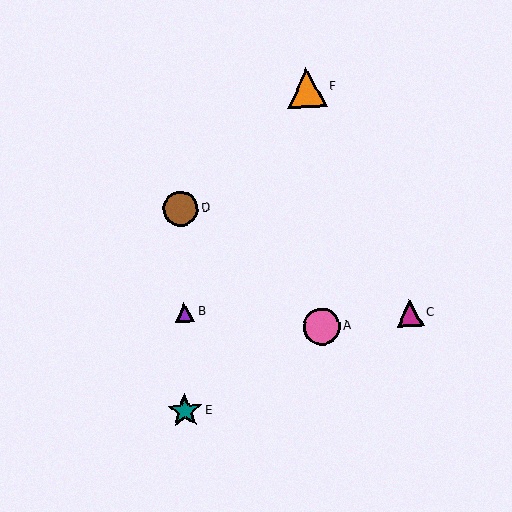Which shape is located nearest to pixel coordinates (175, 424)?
The teal star (labeled E) at (185, 411) is nearest to that location.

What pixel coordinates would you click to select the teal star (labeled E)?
Click at (185, 411) to select the teal star E.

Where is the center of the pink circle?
The center of the pink circle is at (322, 327).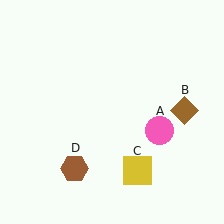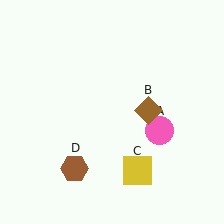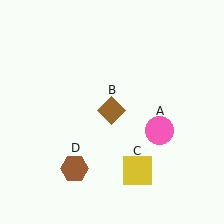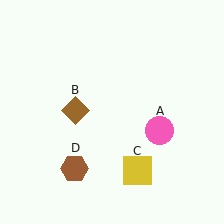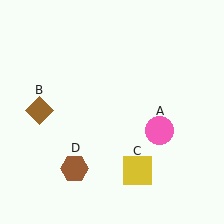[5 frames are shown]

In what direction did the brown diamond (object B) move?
The brown diamond (object B) moved left.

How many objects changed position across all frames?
1 object changed position: brown diamond (object B).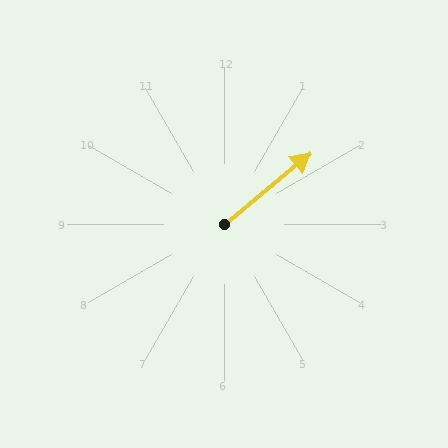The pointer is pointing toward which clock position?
Roughly 2 o'clock.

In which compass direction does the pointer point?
Northeast.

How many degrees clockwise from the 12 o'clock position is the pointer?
Approximately 50 degrees.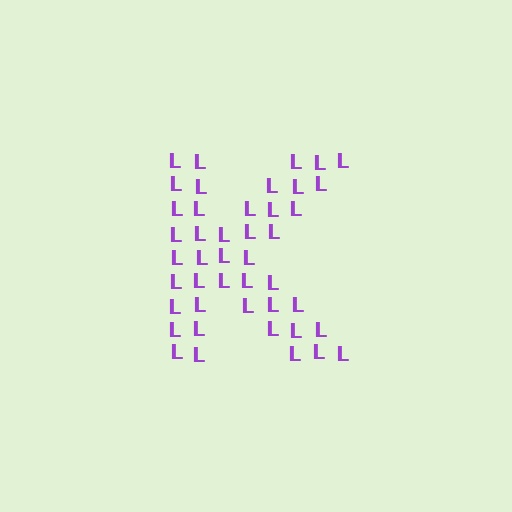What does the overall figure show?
The overall figure shows the letter K.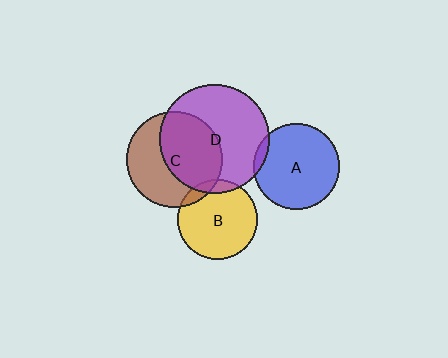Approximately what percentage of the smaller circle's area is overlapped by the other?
Approximately 10%.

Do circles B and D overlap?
Yes.